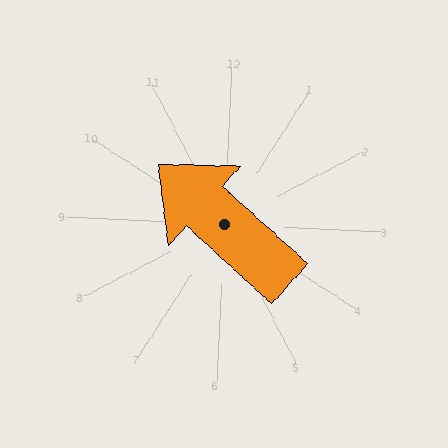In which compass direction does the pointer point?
Northwest.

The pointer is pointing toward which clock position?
Roughly 10 o'clock.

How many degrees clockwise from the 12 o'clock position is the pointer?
Approximately 309 degrees.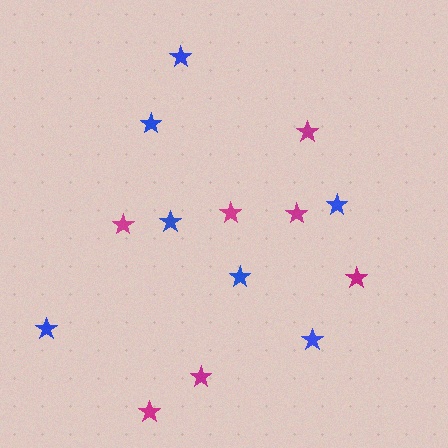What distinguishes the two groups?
There are 2 groups: one group of magenta stars (7) and one group of blue stars (7).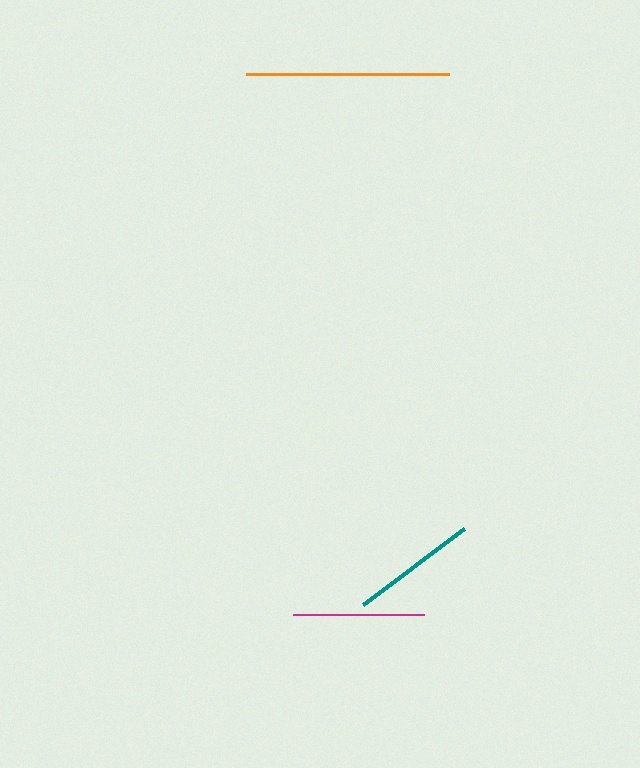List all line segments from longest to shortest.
From longest to shortest: orange, magenta, teal.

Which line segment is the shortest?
The teal line is the shortest at approximately 126 pixels.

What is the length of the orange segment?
The orange segment is approximately 204 pixels long.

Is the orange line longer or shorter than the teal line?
The orange line is longer than the teal line.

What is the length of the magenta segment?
The magenta segment is approximately 131 pixels long.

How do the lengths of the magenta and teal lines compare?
The magenta and teal lines are approximately the same length.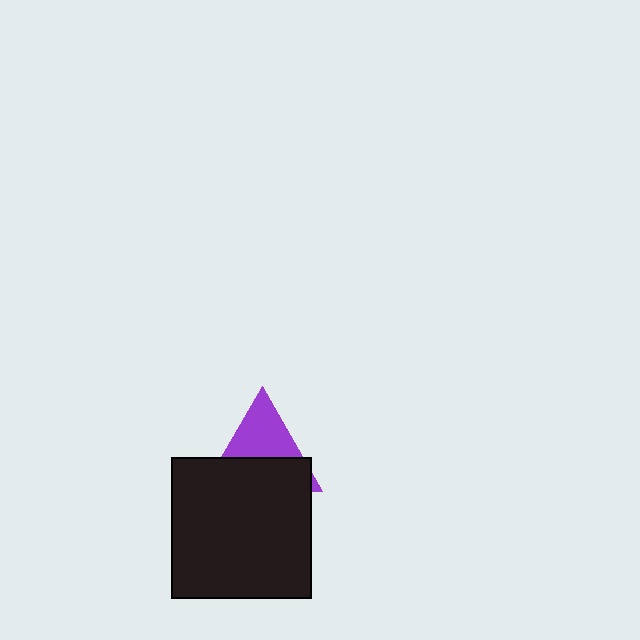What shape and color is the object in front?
The object in front is a black square.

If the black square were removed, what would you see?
You would see the complete purple triangle.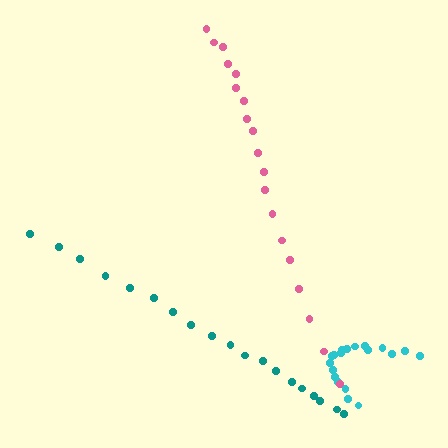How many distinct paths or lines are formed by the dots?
There are 3 distinct paths.